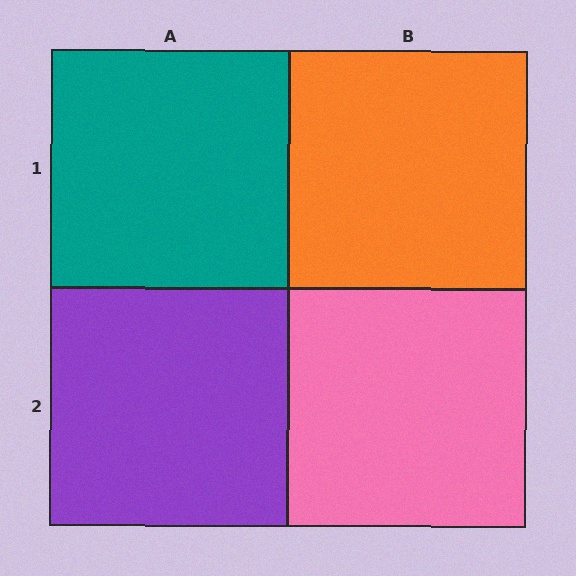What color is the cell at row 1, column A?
Teal.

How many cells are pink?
1 cell is pink.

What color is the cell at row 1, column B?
Orange.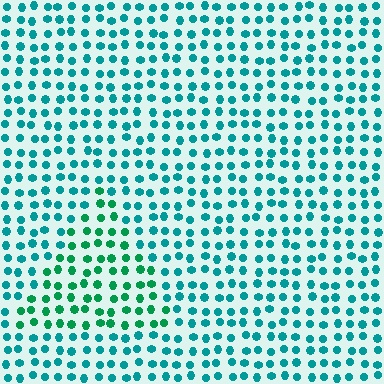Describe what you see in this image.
The image is filled with small teal elements in a uniform arrangement. A triangle-shaped region is visible where the elements are tinted to a slightly different hue, forming a subtle color boundary.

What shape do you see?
I see a triangle.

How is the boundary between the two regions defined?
The boundary is defined purely by a slight shift in hue (about 31 degrees). Spacing, size, and orientation are identical on both sides.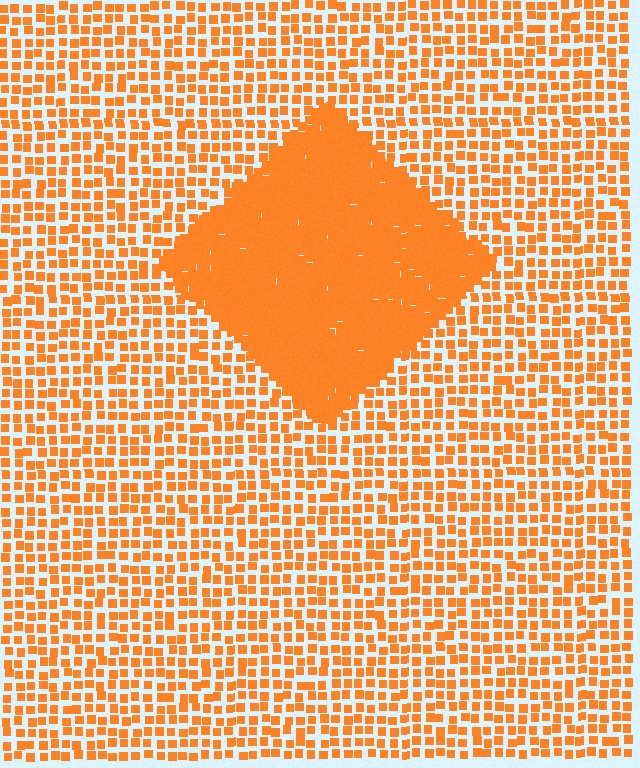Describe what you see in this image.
The image contains small orange elements arranged at two different densities. A diamond-shaped region is visible where the elements are more densely packed than the surrounding area.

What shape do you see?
I see a diamond.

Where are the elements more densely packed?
The elements are more densely packed inside the diamond boundary.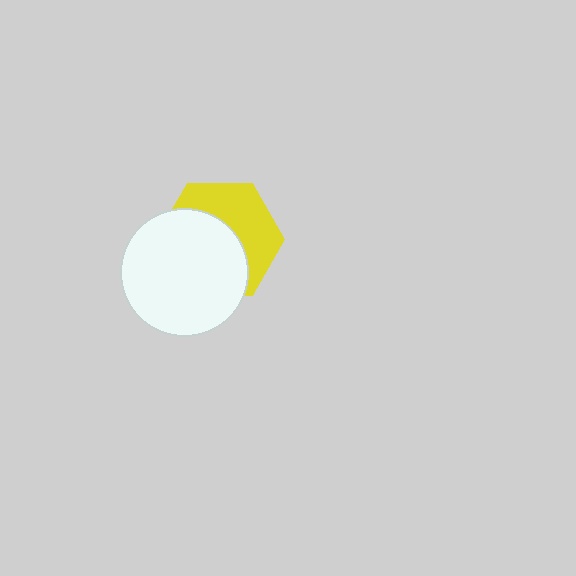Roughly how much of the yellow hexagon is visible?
A small part of it is visible (roughly 44%).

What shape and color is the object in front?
The object in front is a white circle.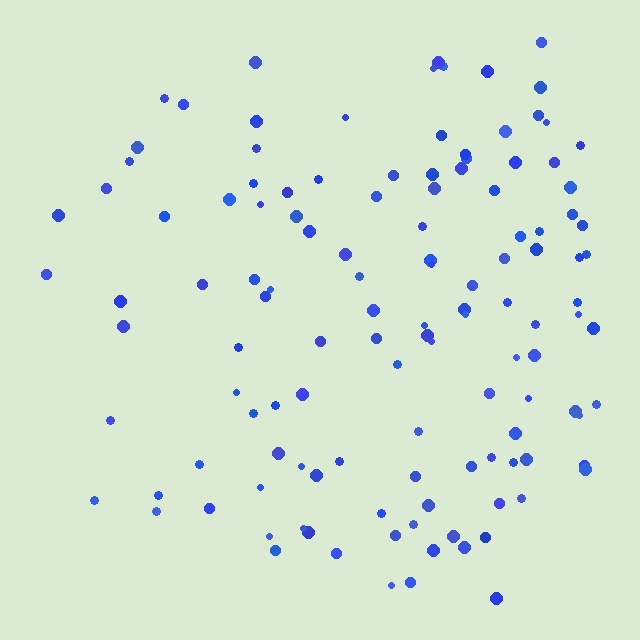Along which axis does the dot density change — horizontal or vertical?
Horizontal.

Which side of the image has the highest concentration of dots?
The right.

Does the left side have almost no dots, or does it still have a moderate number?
Still a moderate number, just noticeably fewer than the right.